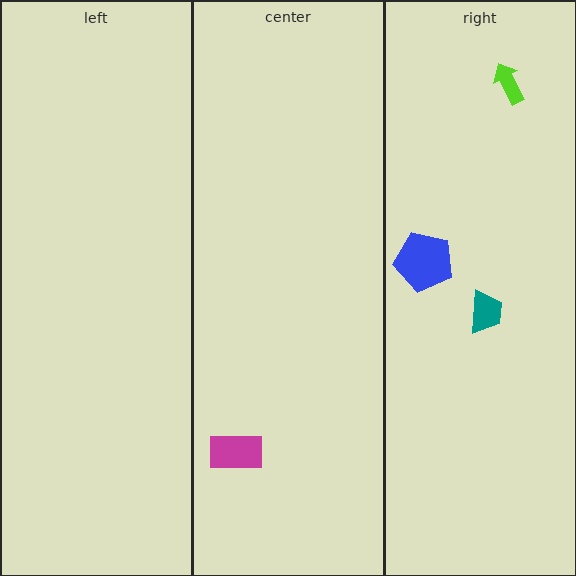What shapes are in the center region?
The magenta rectangle.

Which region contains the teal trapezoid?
The right region.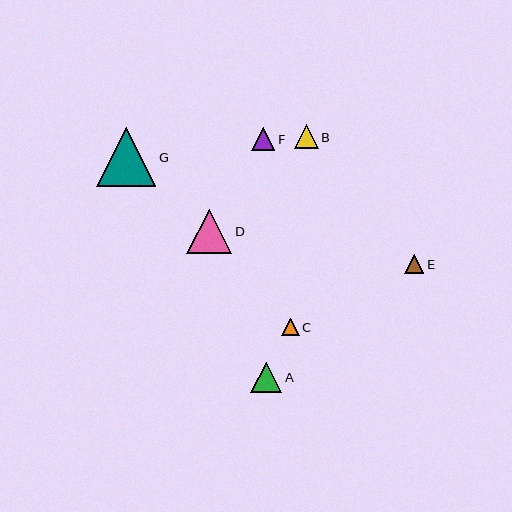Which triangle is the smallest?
Triangle C is the smallest with a size of approximately 18 pixels.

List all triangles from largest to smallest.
From largest to smallest: G, D, A, F, B, E, C.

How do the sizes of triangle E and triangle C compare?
Triangle E and triangle C are approximately the same size.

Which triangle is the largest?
Triangle G is the largest with a size of approximately 59 pixels.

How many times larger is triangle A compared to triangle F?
Triangle A is approximately 1.3 times the size of triangle F.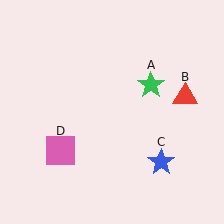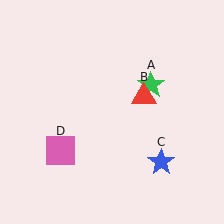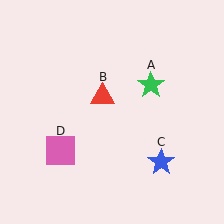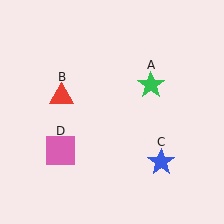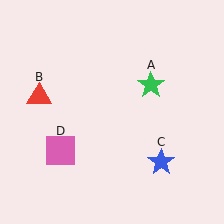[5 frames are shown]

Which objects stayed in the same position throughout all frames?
Green star (object A) and blue star (object C) and pink square (object D) remained stationary.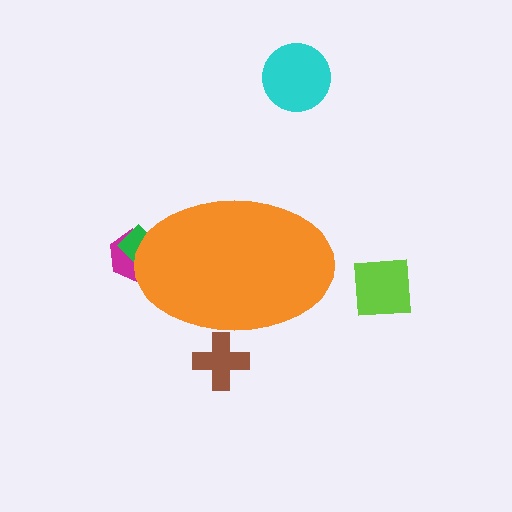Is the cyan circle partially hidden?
No, the cyan circle is fully visible.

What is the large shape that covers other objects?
An orange ellipse.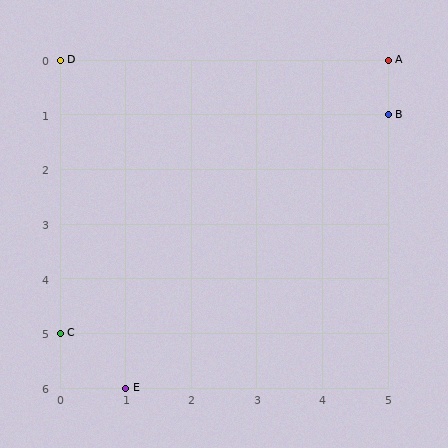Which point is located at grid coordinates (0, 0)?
Point D is at (0, 0).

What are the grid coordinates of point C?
Point C is at grid coordinates (0, 5).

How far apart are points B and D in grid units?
Points B and D are 5 columns and 1 row apart (about 5.1 grid units diagonally).